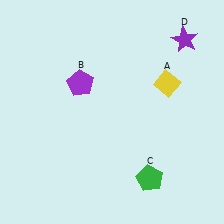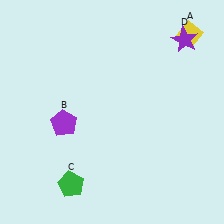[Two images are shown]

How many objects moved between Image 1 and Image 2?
3 objects moved between the two images.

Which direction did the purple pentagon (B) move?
The purple pentagon (B) moved down.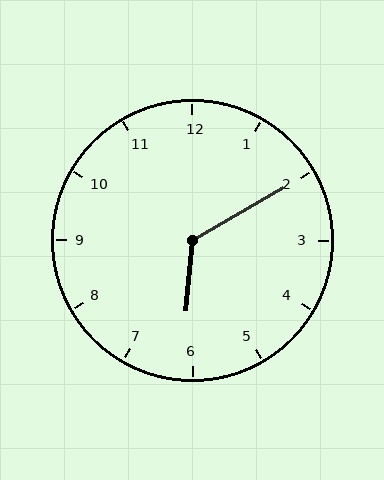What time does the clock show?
6:10.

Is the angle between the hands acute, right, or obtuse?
It is obtuse.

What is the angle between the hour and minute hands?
Approximately 125 degrees.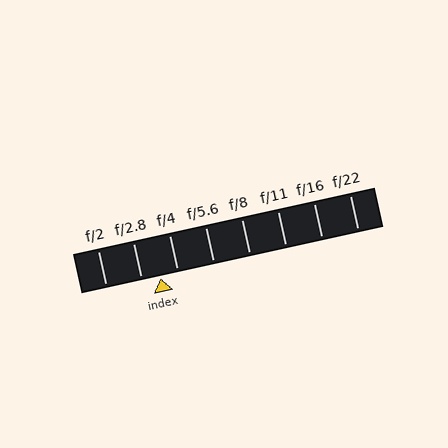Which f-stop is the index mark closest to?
The index mark is closest to f/2.8.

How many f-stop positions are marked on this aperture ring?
There are 8 f-stop positions marked.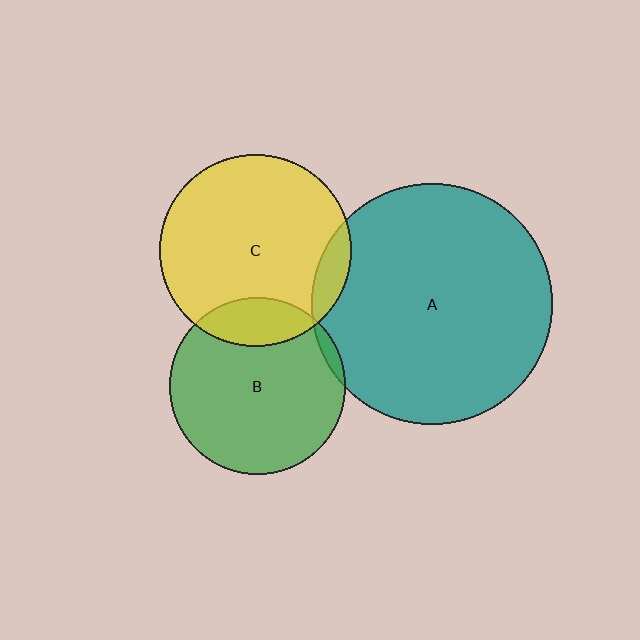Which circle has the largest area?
Circle A (teal).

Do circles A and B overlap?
Yes.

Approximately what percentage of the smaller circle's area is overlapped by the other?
Approximately 5%.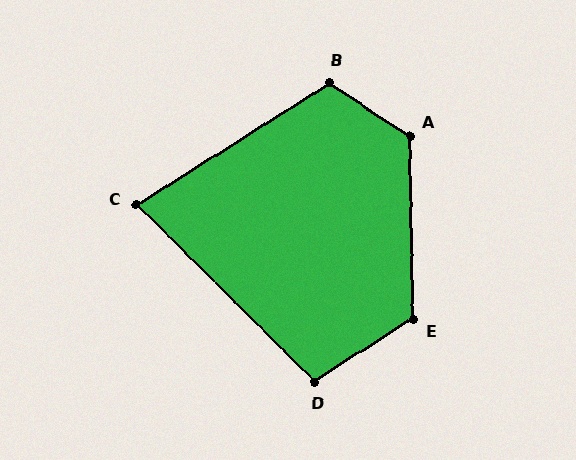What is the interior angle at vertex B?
Approximately 114 degrees (obtuse).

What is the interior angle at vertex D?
Approximately 103 degrees (obtuse).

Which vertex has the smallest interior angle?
C, at approximately 77 degrees.